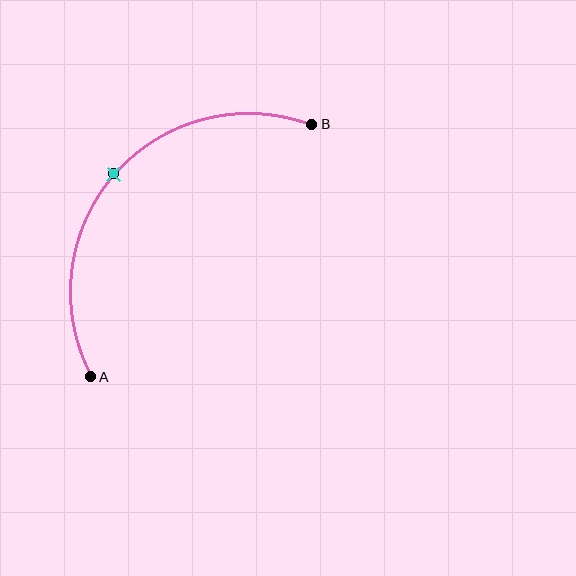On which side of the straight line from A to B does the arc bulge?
The arc bulges above and to the left of the straight line connecting A and B.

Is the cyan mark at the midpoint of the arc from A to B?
Yes. The cyan mark lies on the arc at equal arc-length from both A and B — it is the arc midpoint.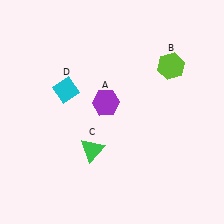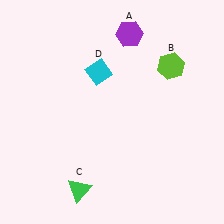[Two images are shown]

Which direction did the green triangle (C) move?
The green triangle (C) moved down.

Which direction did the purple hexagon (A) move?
The purple hexagon (A) moved up.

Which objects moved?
The objects that moved are: the purple hexagon (A), the green triangle (C), the cyan diamond (D).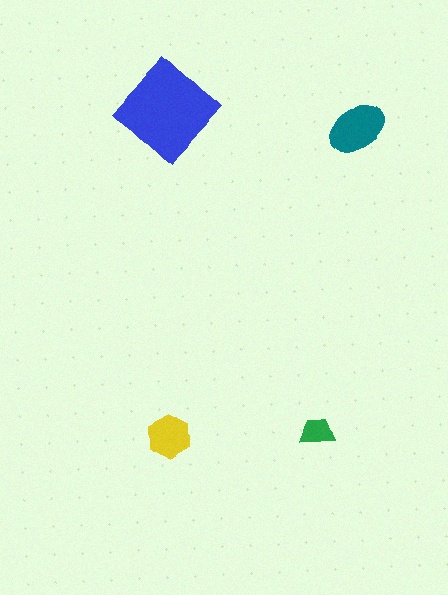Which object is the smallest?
The green trapezoid.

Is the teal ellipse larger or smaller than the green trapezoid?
Larger.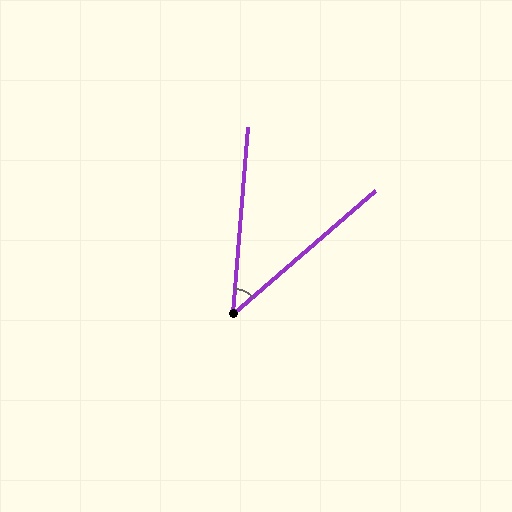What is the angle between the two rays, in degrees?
Approximately 44 degrees.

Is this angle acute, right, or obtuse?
It is acute.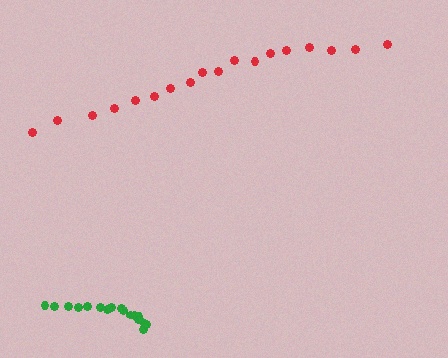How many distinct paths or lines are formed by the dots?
There are 2 distinct paths.